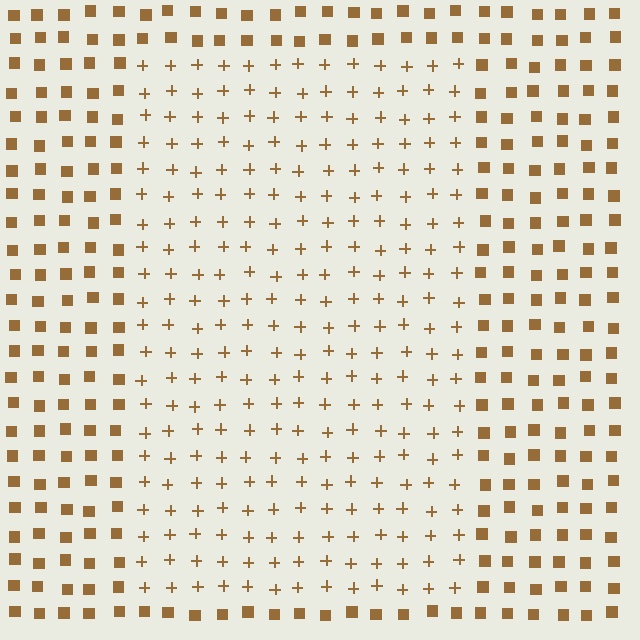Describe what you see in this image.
The image is filled with small brown elements arranged in a uniform grid. A rectangle-shaped region contains plus signs, while the surrounding area contains squares. The boundary is defined purely by the change in element shape.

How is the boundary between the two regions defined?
The boundary is defined by a change in element shape: plus signs inside vs. squares outside. All elements share the same color and spacing.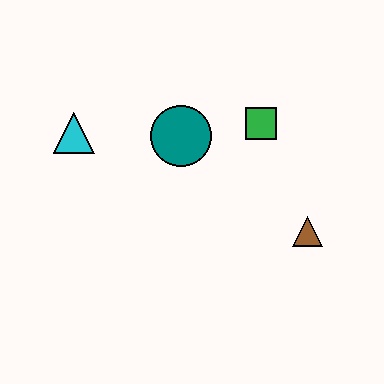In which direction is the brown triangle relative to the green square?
The brown triangle is below the green square.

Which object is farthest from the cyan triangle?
The brown triangle is farthest from the cyan triangle.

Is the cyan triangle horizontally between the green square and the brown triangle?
No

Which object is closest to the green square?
The teal circle is closest to the green square.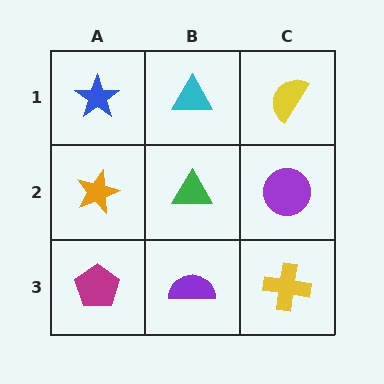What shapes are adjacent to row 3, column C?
A purple circle (row 2, column C), a purple semicircle (row 3, column B).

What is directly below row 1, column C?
A purple circle.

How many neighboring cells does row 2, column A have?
3.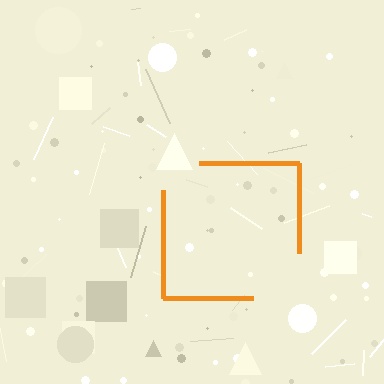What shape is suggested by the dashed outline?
The dashed outline suggests a square.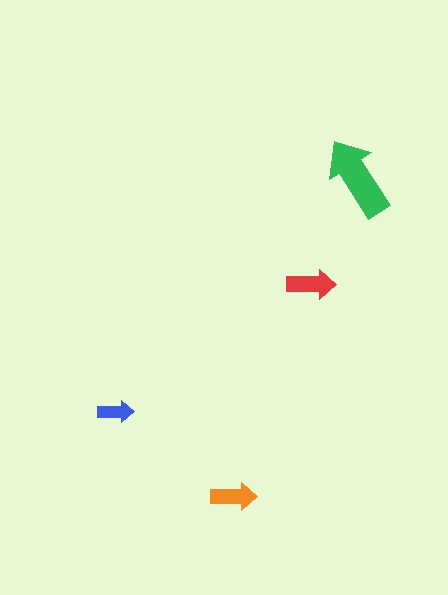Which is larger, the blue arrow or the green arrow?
The green one.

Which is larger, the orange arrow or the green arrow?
The green one.